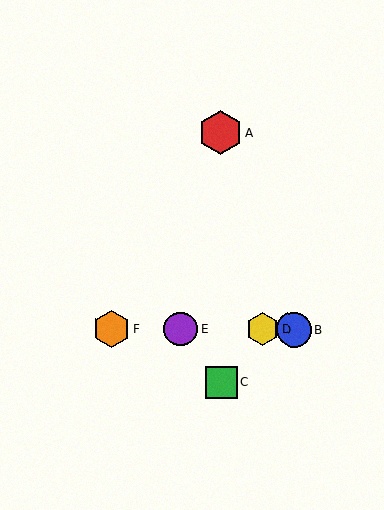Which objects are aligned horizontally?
Objects B, D, E, F are aligned horizontally.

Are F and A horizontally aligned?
No, F is at y≈329 and A is at y≈133.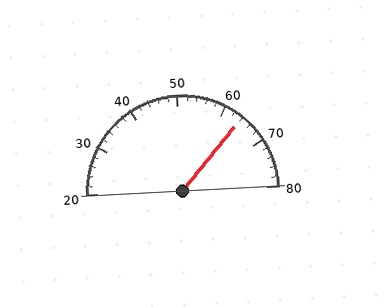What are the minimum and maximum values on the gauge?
The gauge ranges from 20 to 80.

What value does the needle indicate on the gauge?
The needle indicates approximately 64.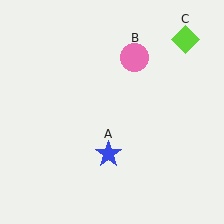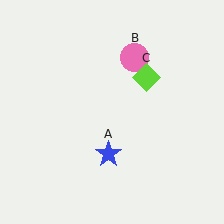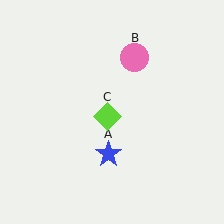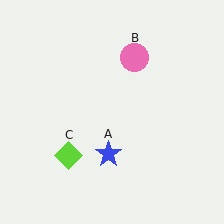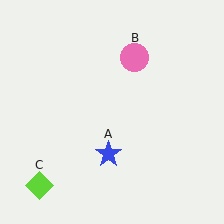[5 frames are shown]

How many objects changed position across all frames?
1 object changed position: lime diamond (object C).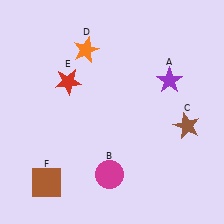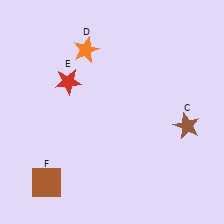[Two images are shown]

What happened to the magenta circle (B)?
The magenta circle (B) was removed in Image 2. It was in the bottom-left area of Image 1.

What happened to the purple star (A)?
The purple star (A) was removed in Image 2. It was in the top-right area of Image 1.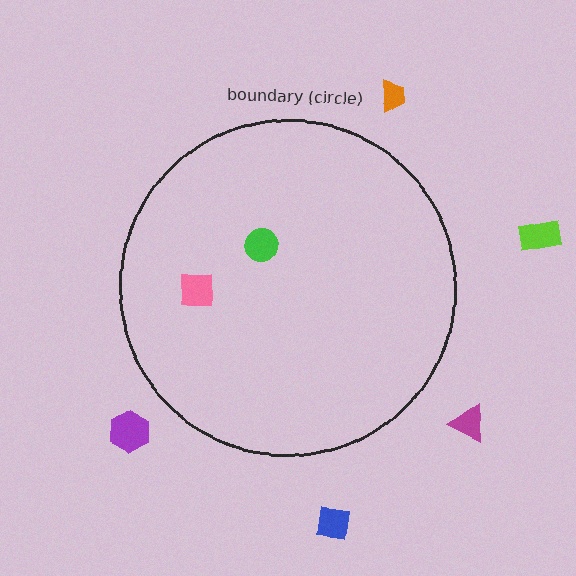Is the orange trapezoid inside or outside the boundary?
Outside.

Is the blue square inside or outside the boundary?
Outside.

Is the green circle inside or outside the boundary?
Inside.